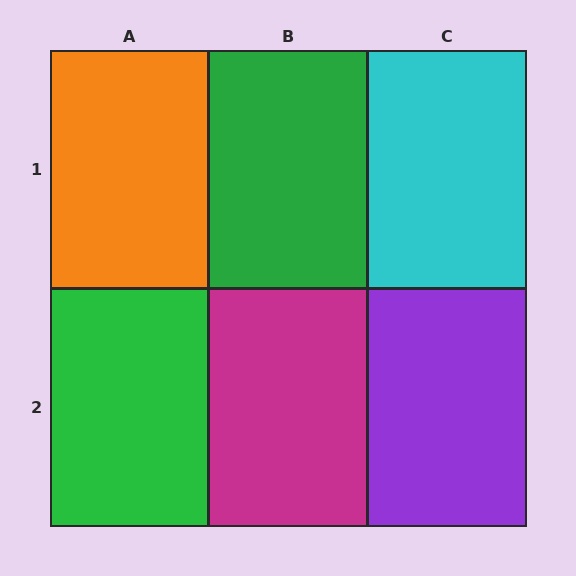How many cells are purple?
1 cell is purple.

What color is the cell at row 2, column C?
Purple.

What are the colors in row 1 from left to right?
Orange, green, cyan.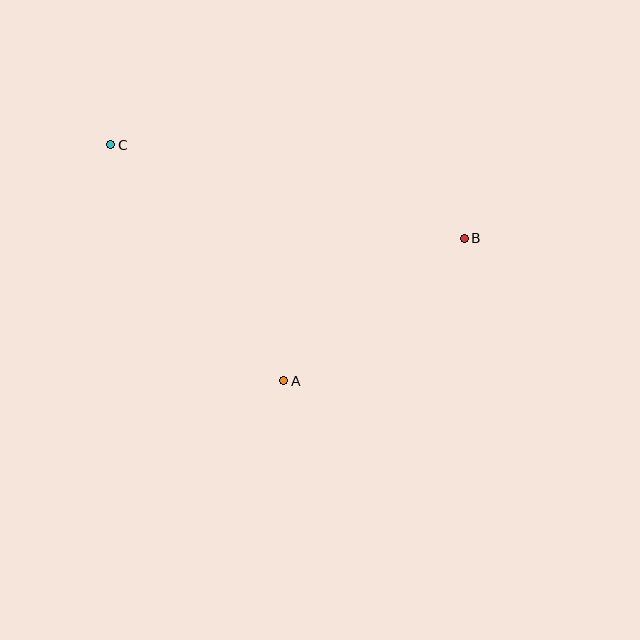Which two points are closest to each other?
Points A and B are closest to each other.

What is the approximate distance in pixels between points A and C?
The distance between A and C is approximately 293 pixels.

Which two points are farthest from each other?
Points B and C are farthest from each other.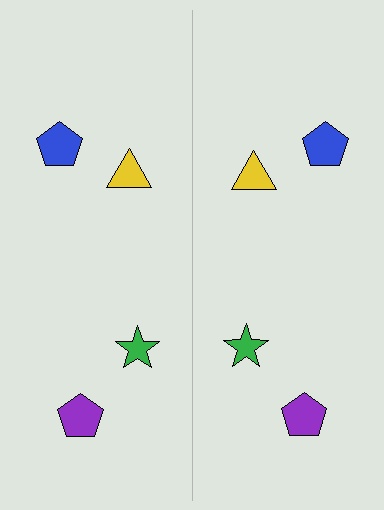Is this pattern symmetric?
Yes, this pattern has bilateral (reflection) symmetry.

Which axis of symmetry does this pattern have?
The pattern has a vertical axis of symmetry running through the center of the image.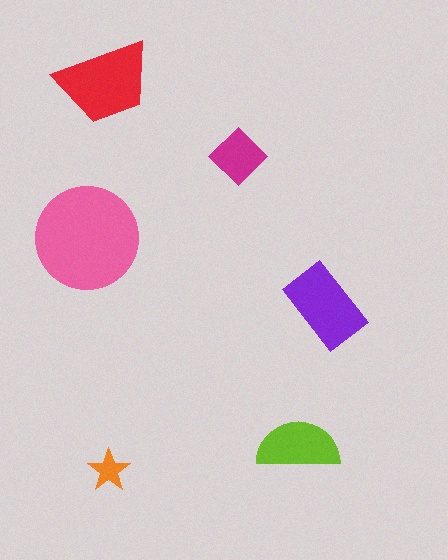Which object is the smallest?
The orange star.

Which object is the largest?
The pink circle.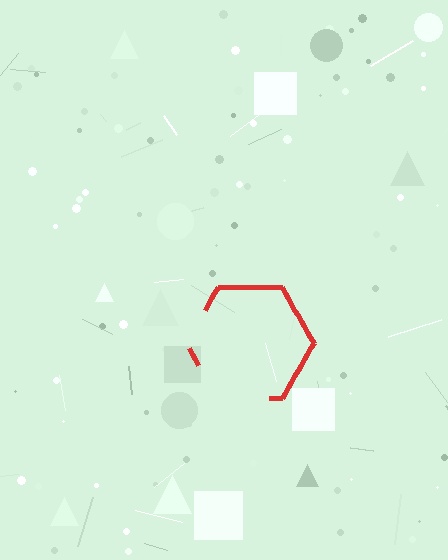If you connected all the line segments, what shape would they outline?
They would outline a hexagon.